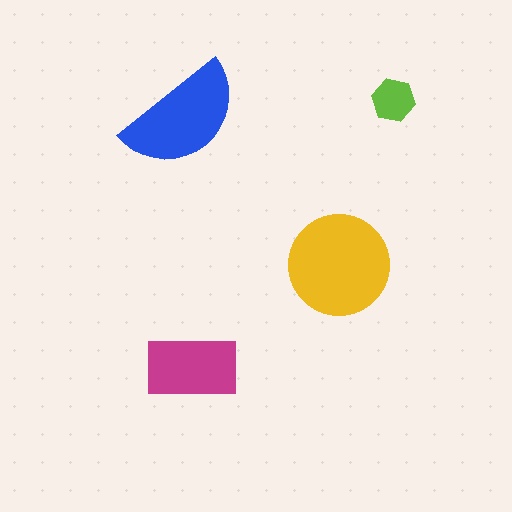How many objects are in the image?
There are 4 objects in the image.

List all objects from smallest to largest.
The lime hexagon, the magenta rectangle, the blue semicircle, the yellow circle.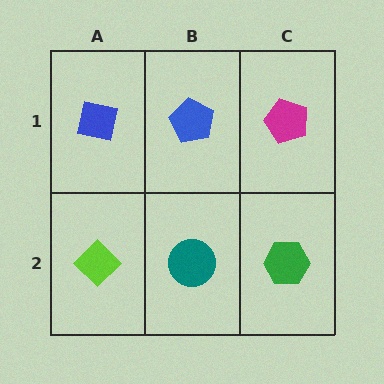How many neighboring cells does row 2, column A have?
2.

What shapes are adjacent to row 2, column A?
A blue square (row 1, column A), a teal circle (row 2, column B).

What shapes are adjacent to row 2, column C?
A magenta pentagon (row 1, column C), a teal circle (row 2, column B).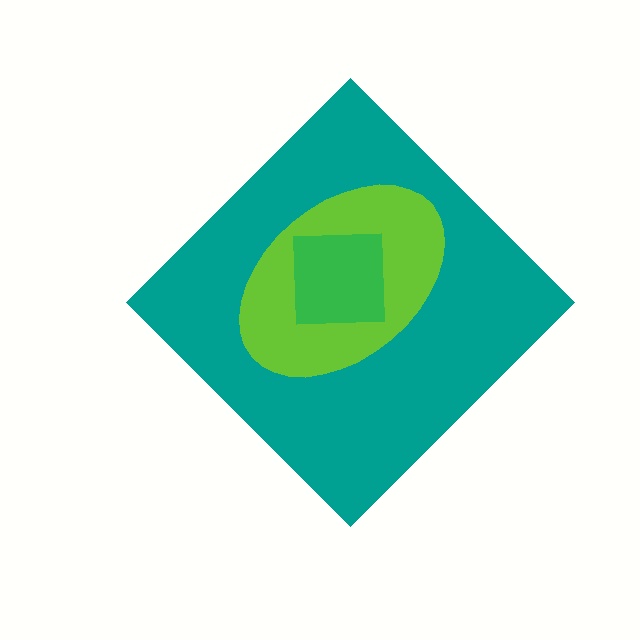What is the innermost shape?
The green square.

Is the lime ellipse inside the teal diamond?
Yes.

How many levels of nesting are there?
3.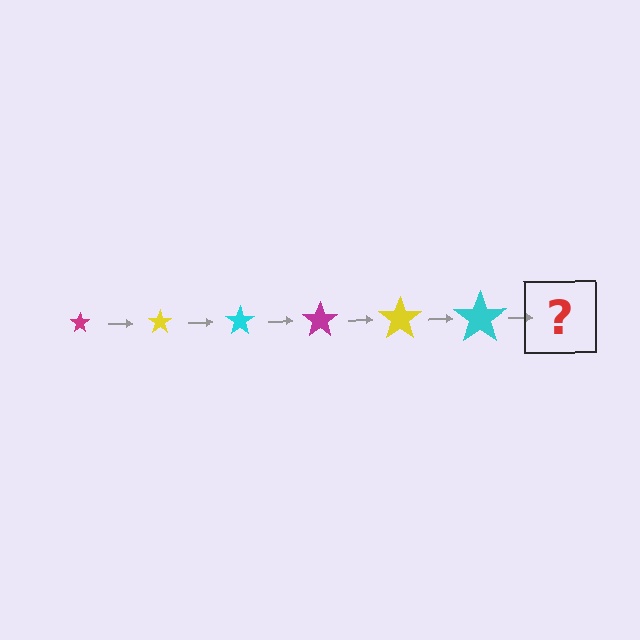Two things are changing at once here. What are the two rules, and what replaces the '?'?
The two rules are that the star grows larger each step and the color cycles through magenta, yellow, and cyan. The '?' should be a magenta star, larger than the previous one.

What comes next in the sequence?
The next element should be a magenta star, larger than the previous one.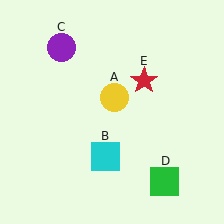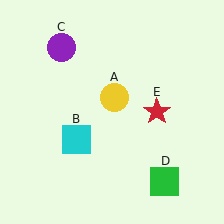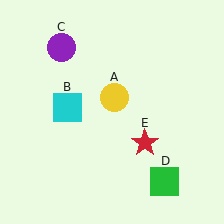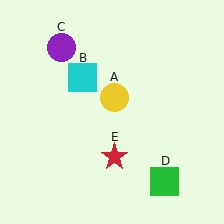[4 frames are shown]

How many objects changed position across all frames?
2 objects changed position: cyan square (object B), red star (object E).